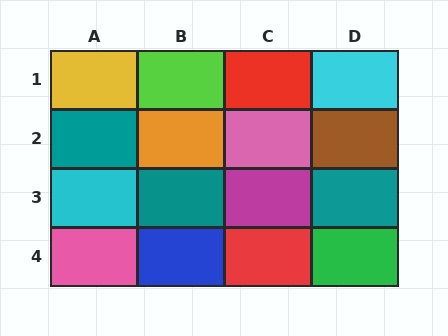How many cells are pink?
2 cells are pink.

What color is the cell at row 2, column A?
Teal.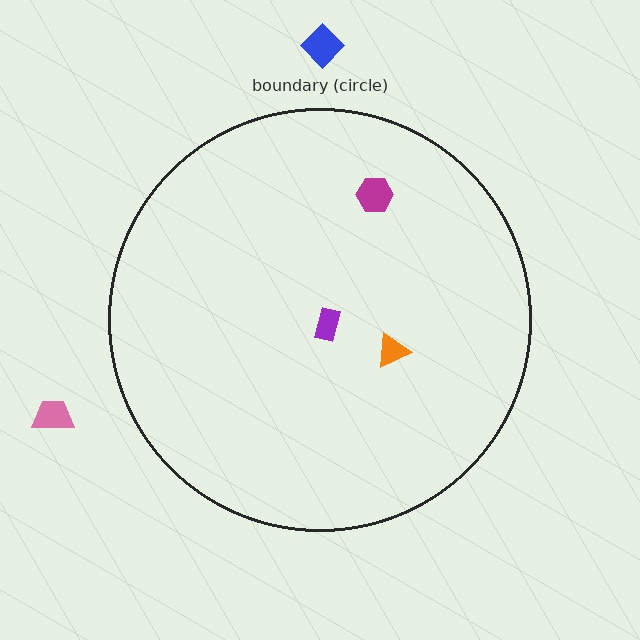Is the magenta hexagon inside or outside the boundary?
Inside.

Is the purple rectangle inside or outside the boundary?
Inside.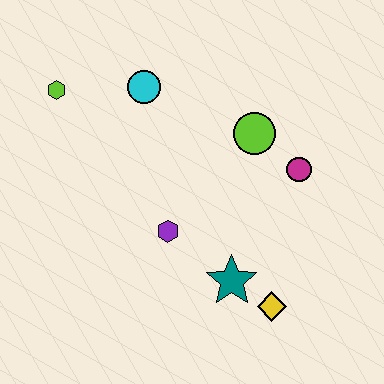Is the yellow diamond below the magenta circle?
Yes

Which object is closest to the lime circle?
The magenta circle is closest to the lime circle.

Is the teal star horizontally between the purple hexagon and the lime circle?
Yes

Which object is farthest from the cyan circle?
The yellow diamond is farthest from the cyan circle.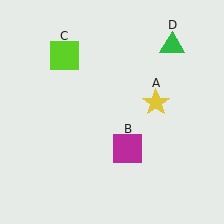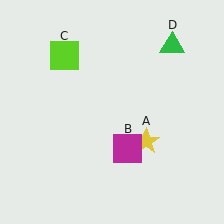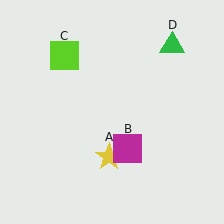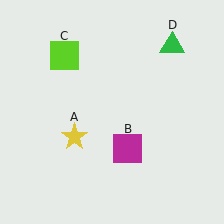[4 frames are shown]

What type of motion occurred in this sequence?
The yellow star (object A) rotated clockwise around the center of the scene.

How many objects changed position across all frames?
1 object changed position: yellow star (object A).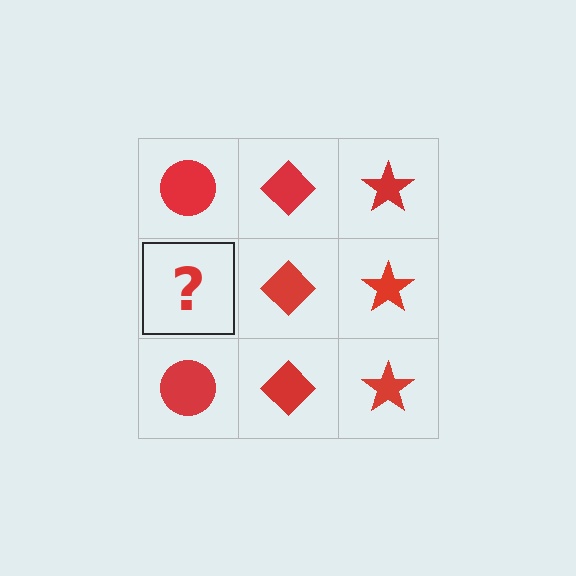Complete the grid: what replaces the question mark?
The question mark should be replaced with a red circle.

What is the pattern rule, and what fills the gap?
The rule is that each column has a consistent shape. The gap should be filled with a red circle.